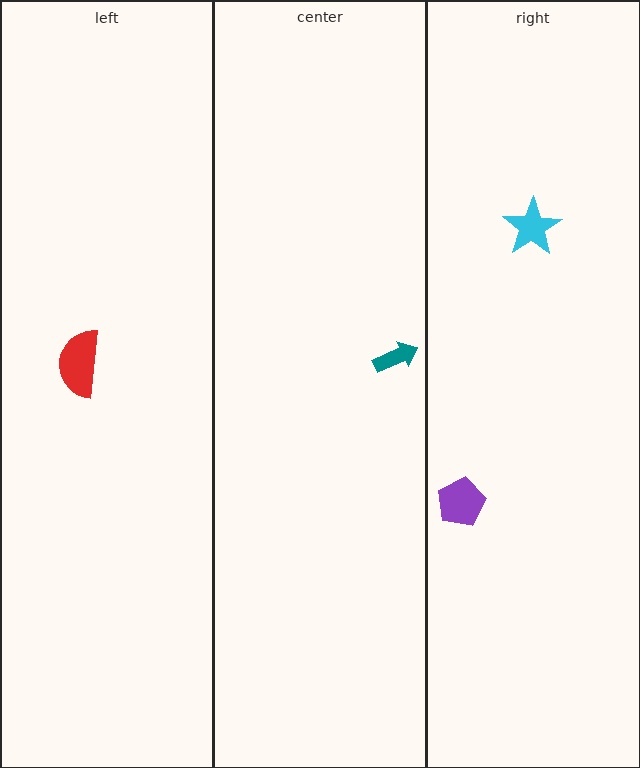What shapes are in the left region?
The red semicircle.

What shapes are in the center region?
The teal arrow.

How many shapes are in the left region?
1.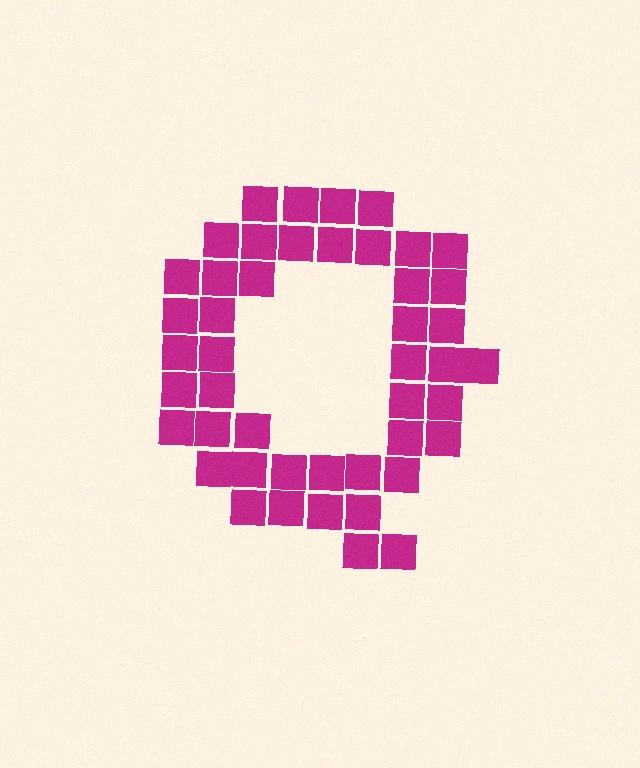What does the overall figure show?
The overall figure shows the letter Q.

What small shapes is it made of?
It is made of small squares.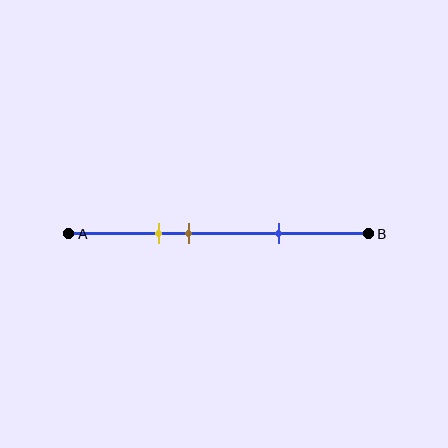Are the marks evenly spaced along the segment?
No, the marks are not evenly spaced.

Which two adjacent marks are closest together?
The yellow and brown marks are the closest adjacent pair.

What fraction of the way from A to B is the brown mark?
The brown mark is approximately 40% (0.4) of the way from A to B.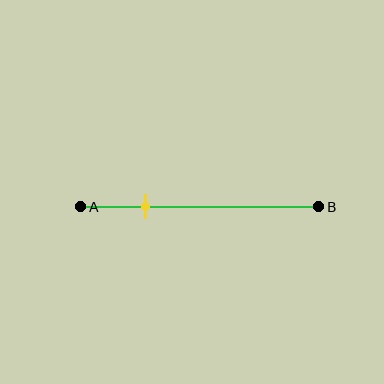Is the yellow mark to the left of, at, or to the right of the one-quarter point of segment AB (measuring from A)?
The yellow mark is approximately at the one-quarter point of segment AB.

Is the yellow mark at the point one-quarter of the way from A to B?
Yes, the mark is approximately at the one-quarter point.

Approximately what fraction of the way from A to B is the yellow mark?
The yellow mark is approximately 25% of the way from A to B.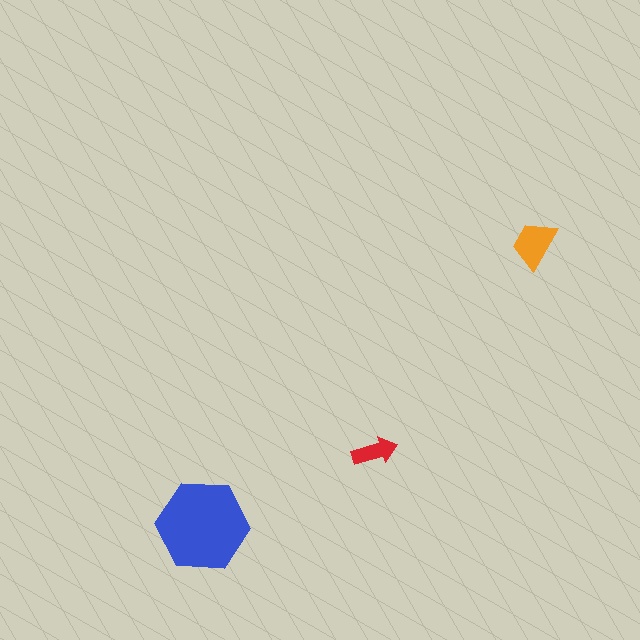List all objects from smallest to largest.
The red arrow, the orange trapezoid, the blue hexagon.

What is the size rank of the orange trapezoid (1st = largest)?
2nd.